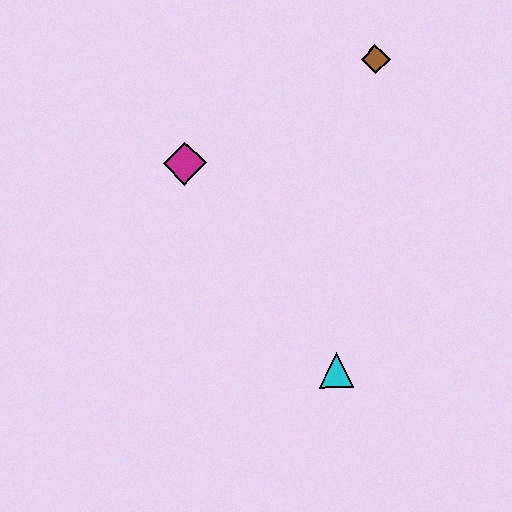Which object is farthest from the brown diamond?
The cyan triangle is farthest from the brown diamond.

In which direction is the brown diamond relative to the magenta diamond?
The brown diamond is to the right of the magenta diamond.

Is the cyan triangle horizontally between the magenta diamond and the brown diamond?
Yes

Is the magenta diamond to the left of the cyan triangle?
Yes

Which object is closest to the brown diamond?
The magenta diamond is closest to the brown diamond.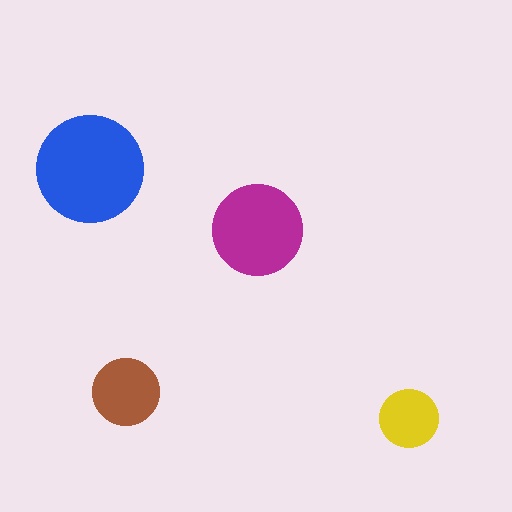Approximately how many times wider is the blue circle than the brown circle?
About 1.5 times wider.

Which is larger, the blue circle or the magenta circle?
The blue one.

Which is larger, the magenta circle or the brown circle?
The magenta one.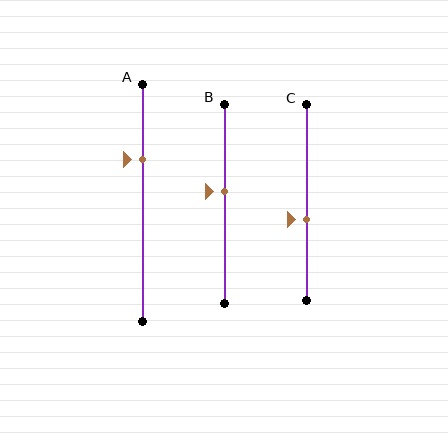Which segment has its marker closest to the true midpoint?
Segment B has its marker closest to the true midpoint.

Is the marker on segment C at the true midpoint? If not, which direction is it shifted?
No, the marker on segment C is shifted downward by about 9% of the segment length.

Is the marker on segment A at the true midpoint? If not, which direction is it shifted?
No, the marker on segment A is shifted upward by about 18% of the segment length.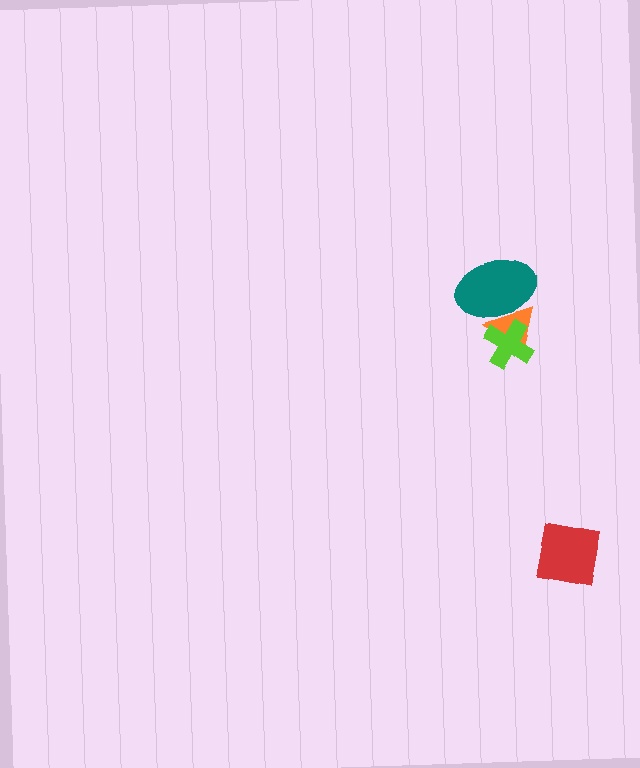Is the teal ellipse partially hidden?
Yes, it is partially covered by another shape.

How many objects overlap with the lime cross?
2 objects overlap with the lime cross.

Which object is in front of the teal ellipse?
The lime cross is in front of the teal ellipse.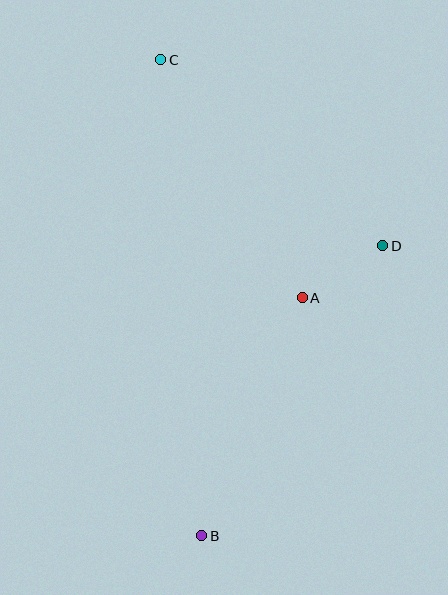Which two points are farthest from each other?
Points B and C are farthest from each other.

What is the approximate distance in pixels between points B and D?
The distance between B and D is approximately 342 pixels.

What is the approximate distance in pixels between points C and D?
The distance between C and D is approximately 290 pixels.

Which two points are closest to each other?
Points A and D are closest to each other.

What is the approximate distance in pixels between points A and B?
The distance between A and B is approximately 259 pixels.